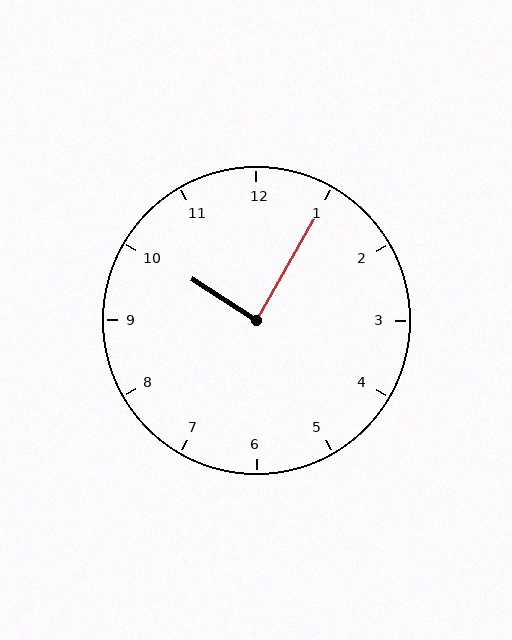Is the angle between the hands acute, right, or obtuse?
It is right.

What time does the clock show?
10:05.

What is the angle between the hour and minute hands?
Approximately 88 degrees.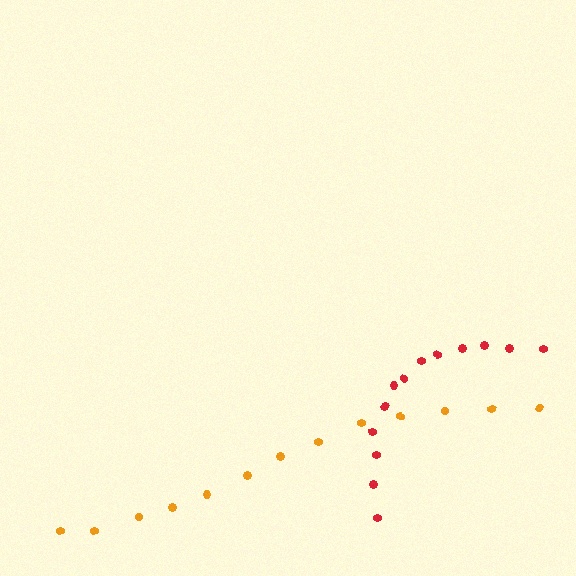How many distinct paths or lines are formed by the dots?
There are 2 distinct paths.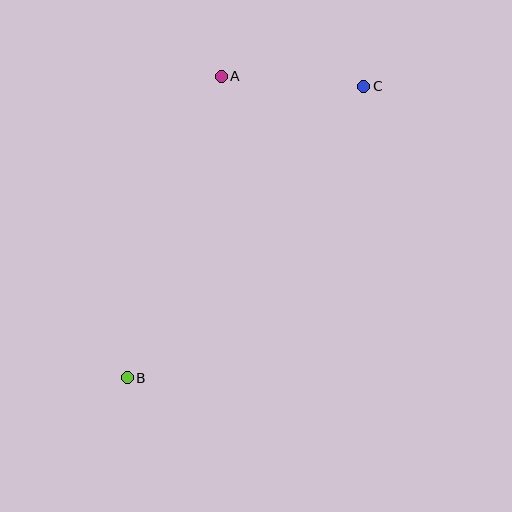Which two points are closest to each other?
Points A and C are closest to each other.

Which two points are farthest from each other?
Points B and C are farthest from each other.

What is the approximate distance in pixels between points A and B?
The distance between A and B is approximately 316 pixels.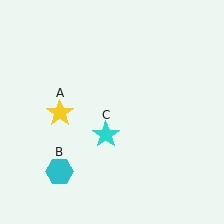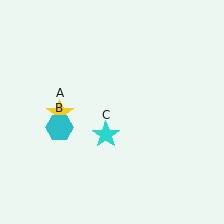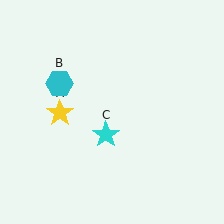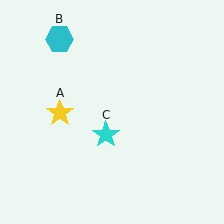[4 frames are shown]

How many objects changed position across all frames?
1 object changed position: cyan hexagon (object B).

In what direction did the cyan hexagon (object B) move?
The cyan hexagon (object B) moved up.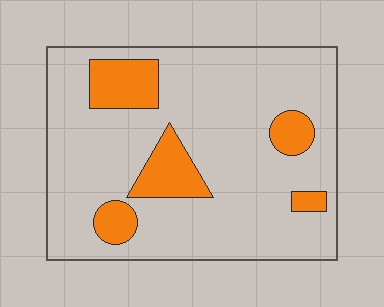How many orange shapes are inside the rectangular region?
5.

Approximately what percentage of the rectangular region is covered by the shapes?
Approximately 15%.